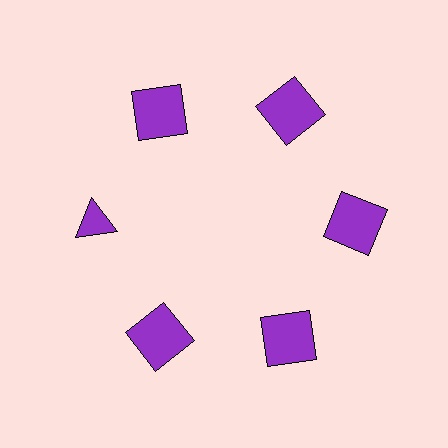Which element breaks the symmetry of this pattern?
The purple triangle at roughly the 9 o'clock position breaks the symmetry. All other shapes are purple squares.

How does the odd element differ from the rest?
It has a different shape: triangle instead of square.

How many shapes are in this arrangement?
There are 6 shapes arranged in a ring pattern.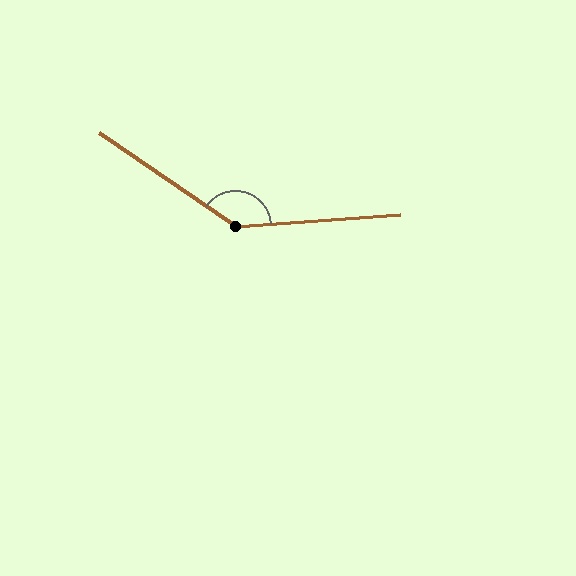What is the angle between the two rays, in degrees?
Approximately 141 degrees.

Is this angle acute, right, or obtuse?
It is obtuse.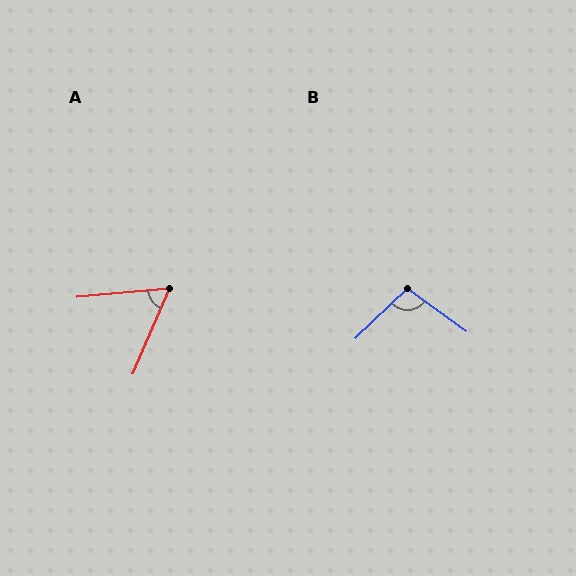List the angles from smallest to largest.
A (62°), B (100°).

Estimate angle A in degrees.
Approximately 62 degrees.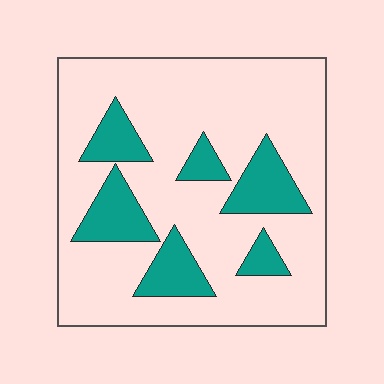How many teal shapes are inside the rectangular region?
6.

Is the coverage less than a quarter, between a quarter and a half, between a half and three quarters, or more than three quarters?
Less than a quarter.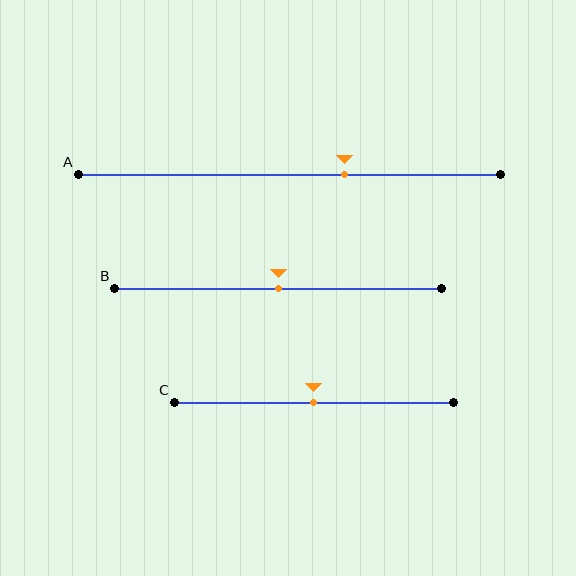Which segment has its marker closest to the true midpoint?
Segment B has its marker closest to the true midpoint.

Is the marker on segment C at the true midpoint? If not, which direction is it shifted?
Yes, the marker on segment C is at the true midpoint.